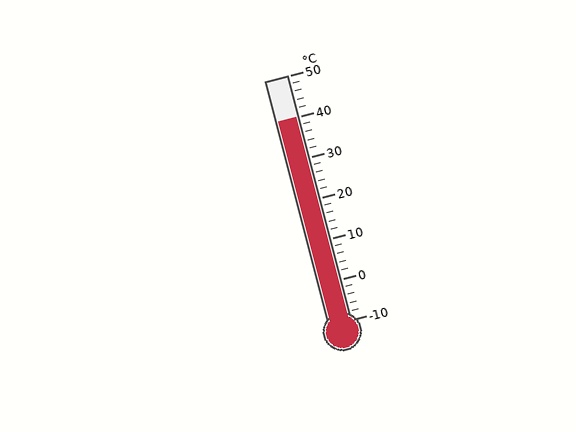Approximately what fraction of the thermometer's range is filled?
The thermometer is filled to approximately 85% of its range.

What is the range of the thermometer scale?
The thermometer scale ranges from -10°C to 50°C.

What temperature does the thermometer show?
The thermometer shows approximately 40°C.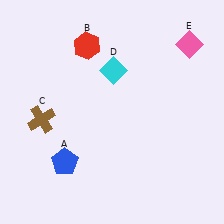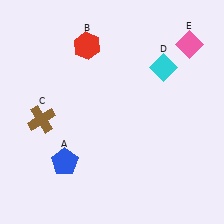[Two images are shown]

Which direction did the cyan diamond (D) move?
The cyan diamond (D) moved right.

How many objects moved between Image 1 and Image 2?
1 object moved between the two images.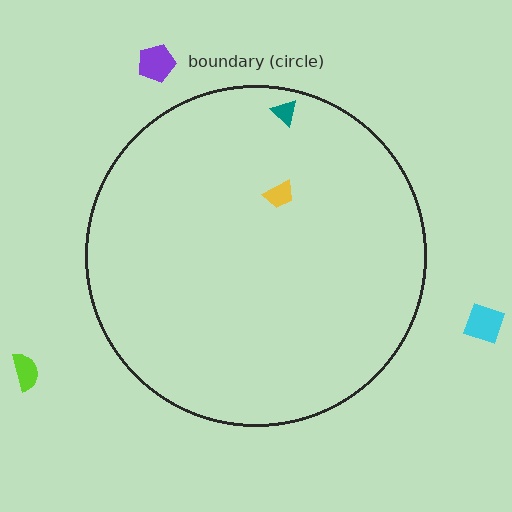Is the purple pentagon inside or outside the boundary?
Outside.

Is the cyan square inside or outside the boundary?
Outside.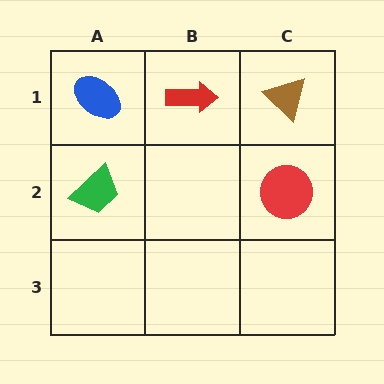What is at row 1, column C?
A brown triangle.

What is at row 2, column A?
A green trapezoid.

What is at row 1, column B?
A red arrow.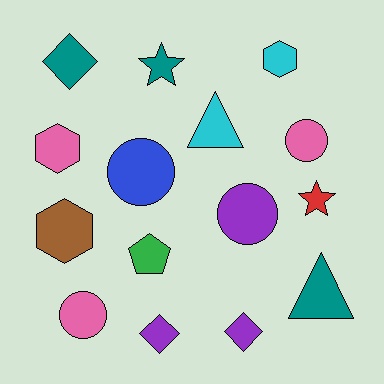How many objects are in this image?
There are 15 objects.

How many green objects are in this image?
There is 1 green object.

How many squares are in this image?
There are no squares.